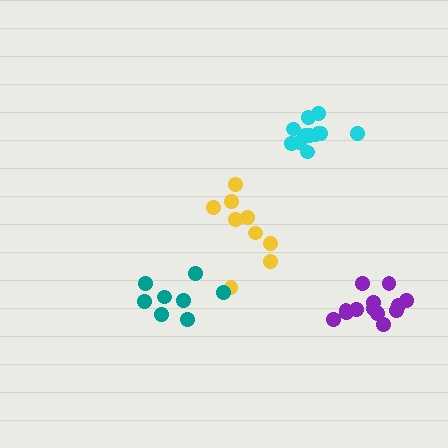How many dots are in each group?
Group 1: 13 dots, Group 2: 12 dots, Group 3: 9 dots, Group 4: 8 dots (42 total).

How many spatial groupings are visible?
There are 4 spatial groupings.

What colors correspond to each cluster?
The clusters are colored: purple, cyan, yellow, teal.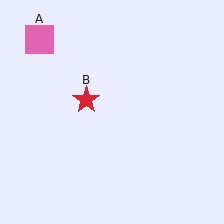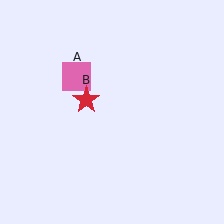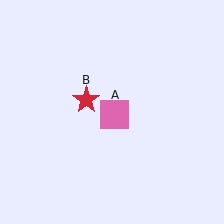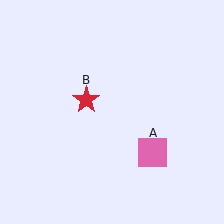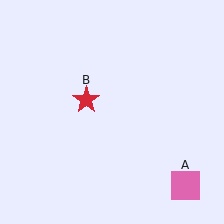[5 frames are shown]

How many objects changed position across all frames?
1 object changed position: pink square (object A).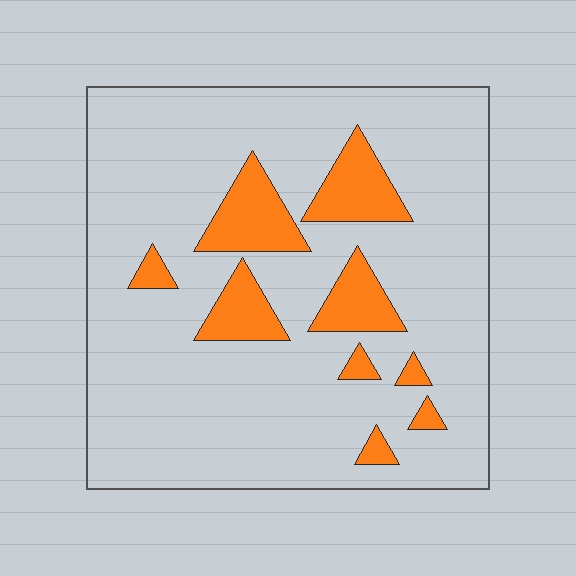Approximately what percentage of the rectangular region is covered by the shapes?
Approximately 15%.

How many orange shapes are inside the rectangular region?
9.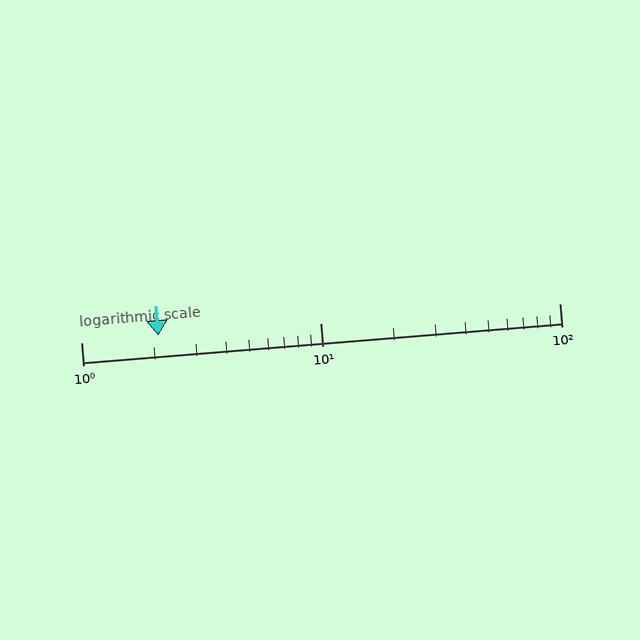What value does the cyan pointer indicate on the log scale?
The pointer indicates approximately 2.1.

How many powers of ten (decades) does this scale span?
The scale spans 2 decades, from 1 to 100.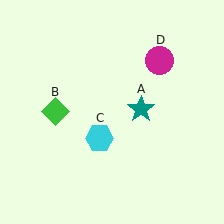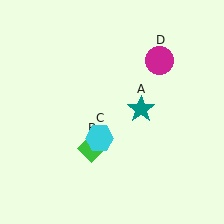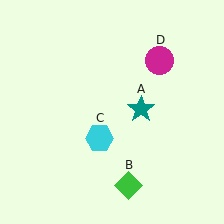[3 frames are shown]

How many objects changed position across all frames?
1 object changed position: green diamond (object B).